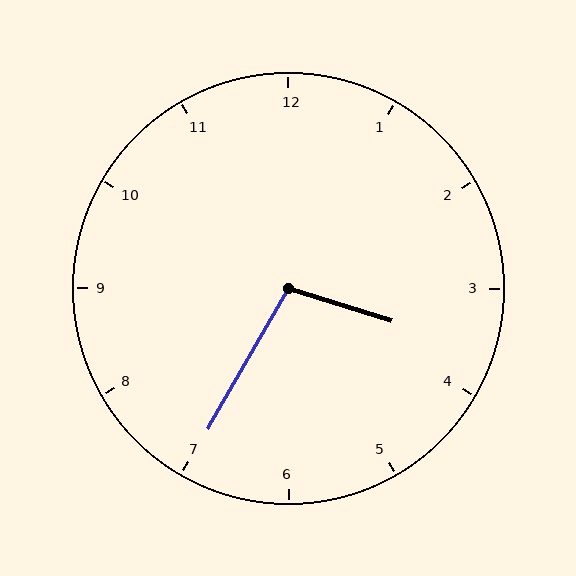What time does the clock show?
3:35.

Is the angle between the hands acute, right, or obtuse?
It is obtuse.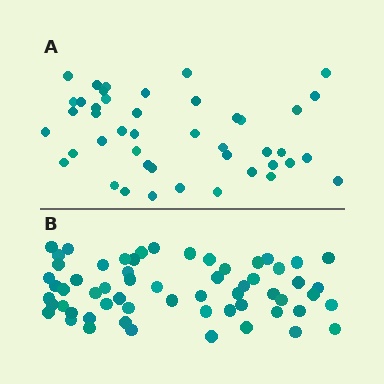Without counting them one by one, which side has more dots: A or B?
Region B (the bottom region) has more dots.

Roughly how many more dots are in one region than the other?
Region B has approximately 15 more dots than region A.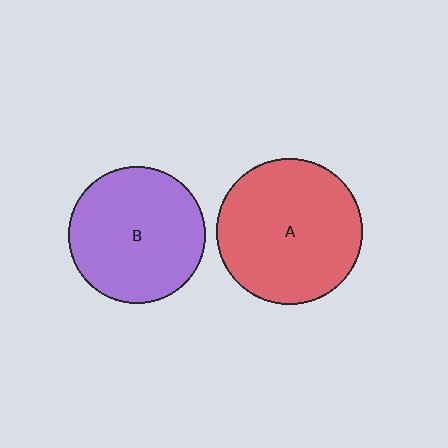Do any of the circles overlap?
No, none of the circles overlap.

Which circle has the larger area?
Circle A (red).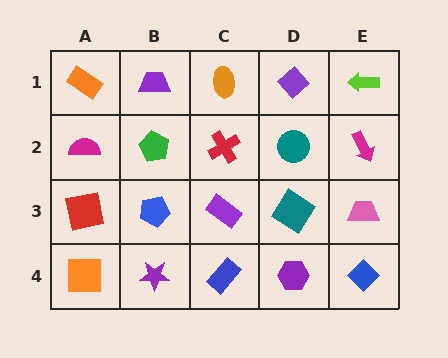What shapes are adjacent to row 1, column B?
A green pentagon (row 2, column B), an orange rectangle (row 1, column A), an orange ellipse (row 1, column C).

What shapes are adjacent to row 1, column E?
A magenta arrow (row 2, column E), a purple diamond (row 1, column D).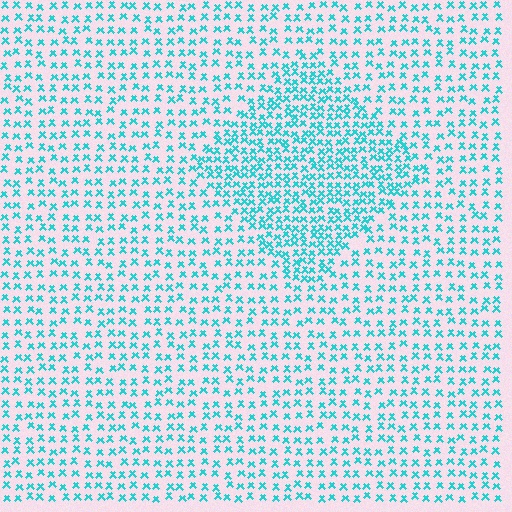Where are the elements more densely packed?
The elements are more densely packed inside the diamond boundary.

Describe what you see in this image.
The image contains small cyan elements arranged at two different densities. A diamond-shaped region is visible where the elements are more densely packed than the surrounding area.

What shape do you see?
I see a diamond.